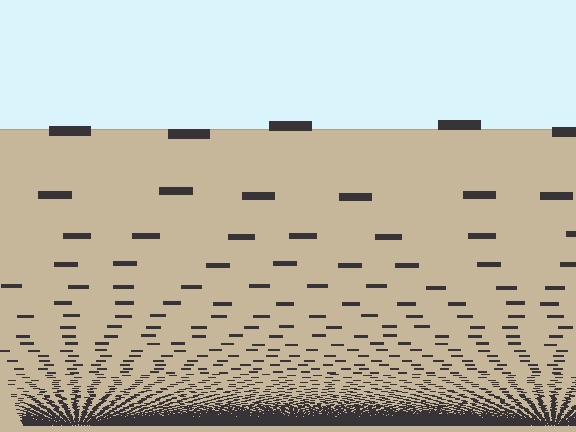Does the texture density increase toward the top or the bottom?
Density increases toward the bottom.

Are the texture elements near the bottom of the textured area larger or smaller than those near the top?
Smaller. The gradient is inverted — elements near the bottom are smaller and denser.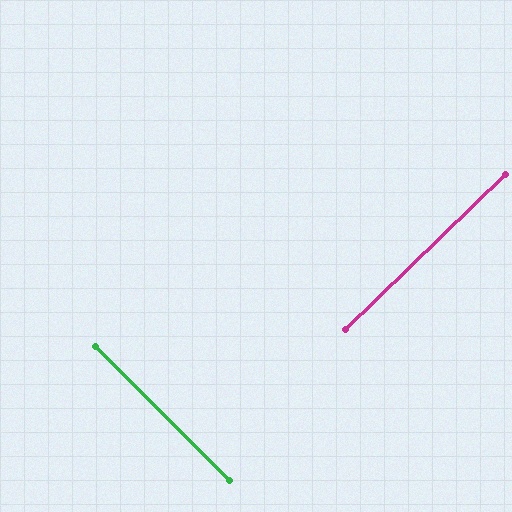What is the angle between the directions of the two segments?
Approximately 89 degrees.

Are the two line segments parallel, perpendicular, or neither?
Perpendicular — they meet at approximately 89°.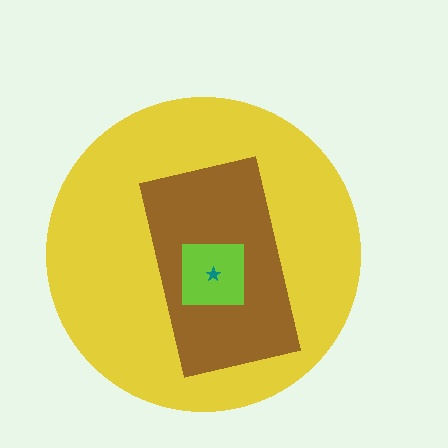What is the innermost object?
The teal star.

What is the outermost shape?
The yellow circle.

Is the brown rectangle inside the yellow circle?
Yes.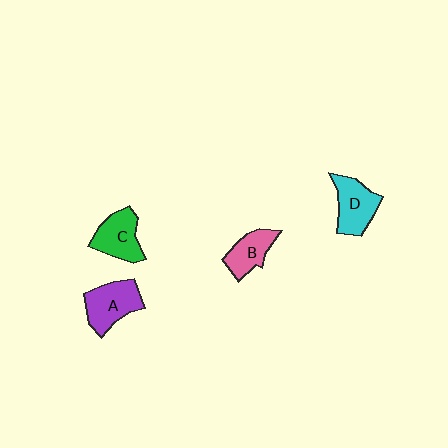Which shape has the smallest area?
Shape B (pink).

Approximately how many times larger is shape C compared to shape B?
Approximately 1.2 times.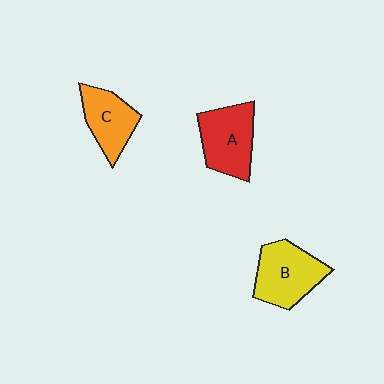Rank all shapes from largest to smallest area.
From largest to smallest: B (yellow), A (red), C (orange).